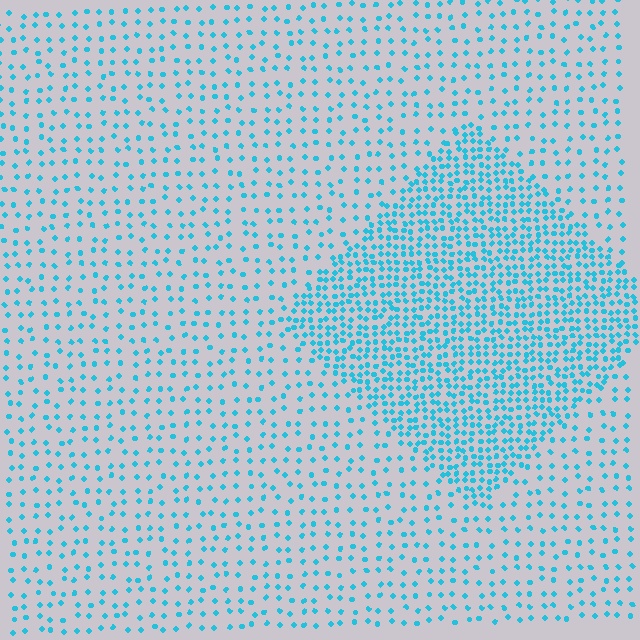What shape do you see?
I see a diamond.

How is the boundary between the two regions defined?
The boundary is defined by a change in element density (approximately 2.6x ratio). All elements are the same color, size, and shape.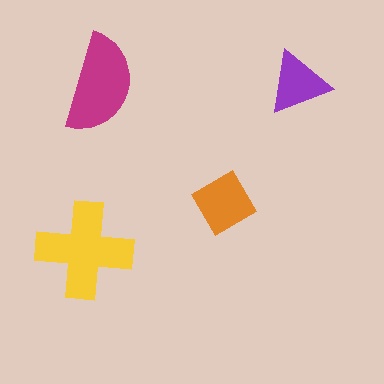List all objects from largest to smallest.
The yellow cross, the magenta semicircle, the orange diamond, the purple triangle.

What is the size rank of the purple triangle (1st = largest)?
4th.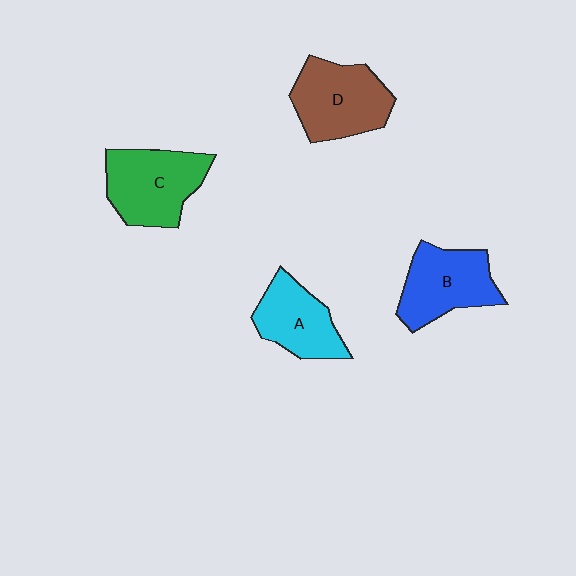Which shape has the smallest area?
Shape A (cyan).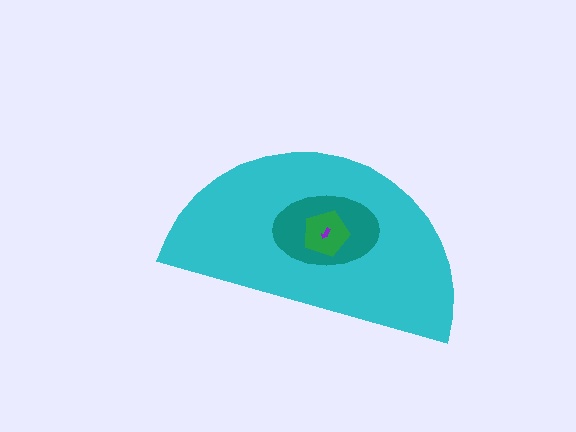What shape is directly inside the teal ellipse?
The green pentagon.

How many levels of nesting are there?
4.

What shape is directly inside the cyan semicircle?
The teal ellipse.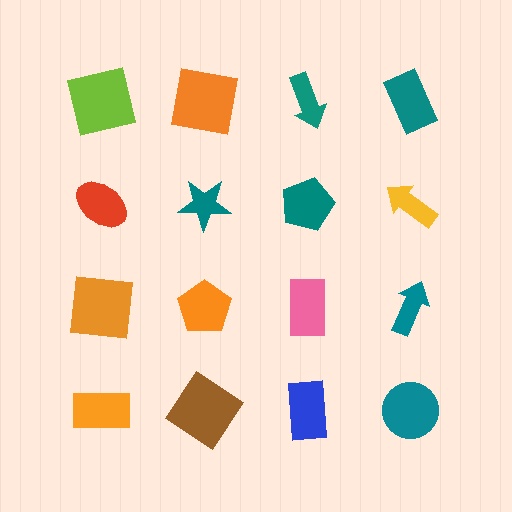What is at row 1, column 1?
A lime square.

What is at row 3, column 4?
A teal arrow.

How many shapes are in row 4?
4 shapes.